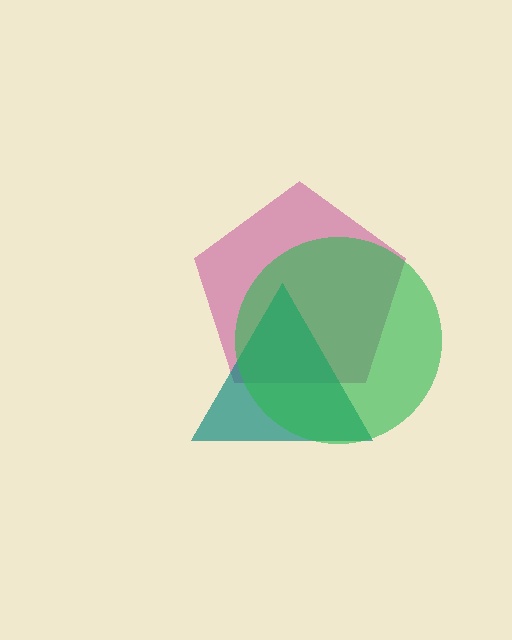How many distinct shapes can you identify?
There are 3 distinct shapes: a magenta pentagon, a teal triangle, a green circle.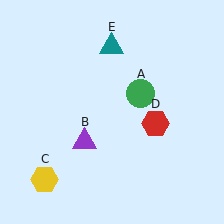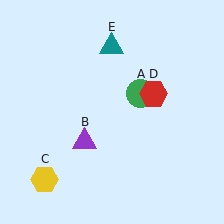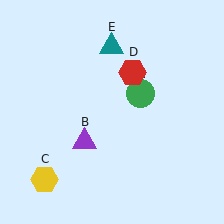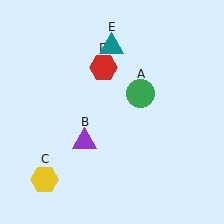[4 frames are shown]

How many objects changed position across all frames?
1 object changed position: red hexagon (object D).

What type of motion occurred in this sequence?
The red hexagon (object D) rotated counterclockwise around the center of the scene.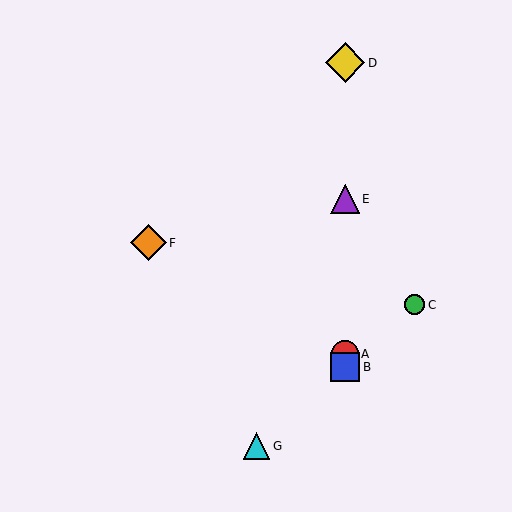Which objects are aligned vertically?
Objects A, B, D, E are aligned vertically.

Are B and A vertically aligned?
Yes, both are at x≈345.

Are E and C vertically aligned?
No, E is at x≈345 and C is at x≈415.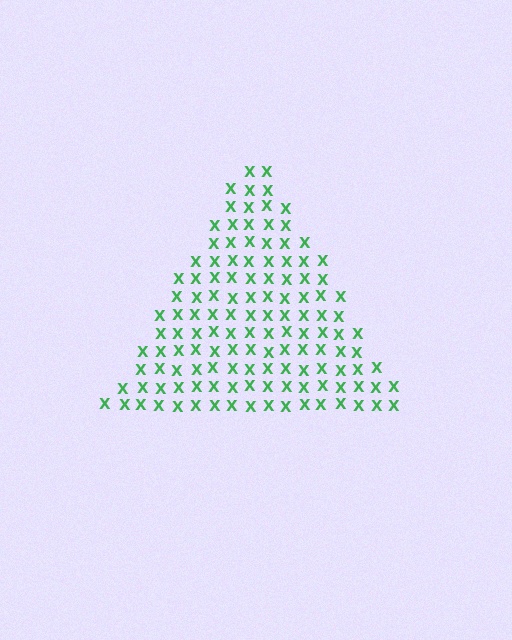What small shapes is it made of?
It is made of small letter X's.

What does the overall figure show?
The overall figure shows a triangle.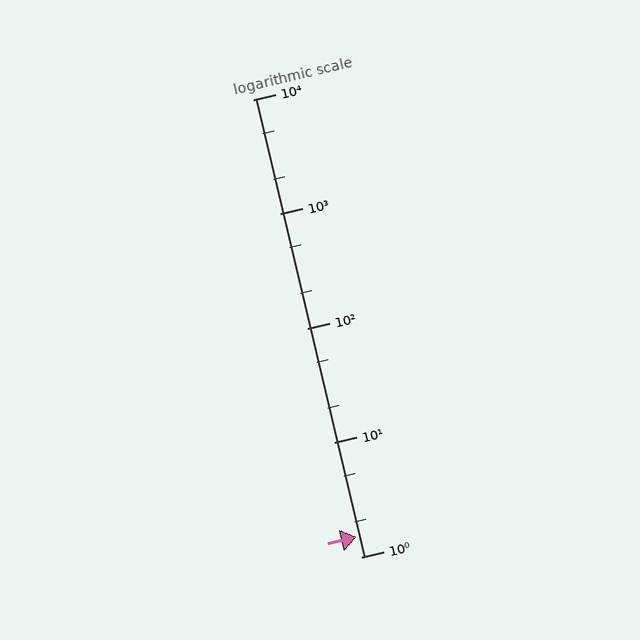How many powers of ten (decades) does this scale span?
The scale spans 4 decades, from 1 to 10000.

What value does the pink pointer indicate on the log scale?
The pointer indicates approximately 1.5.